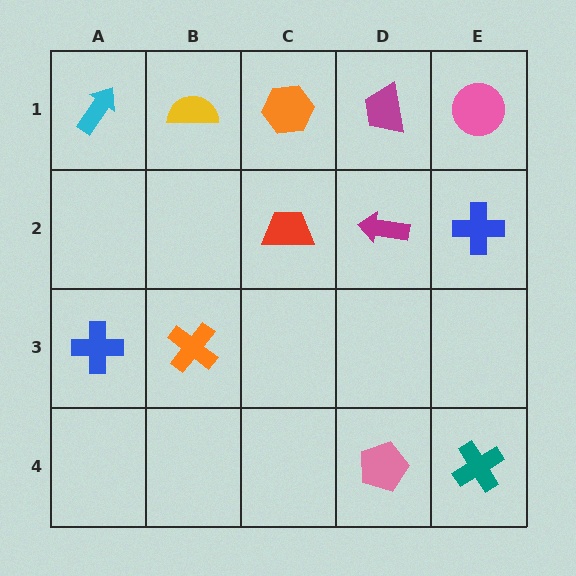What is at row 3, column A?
A blue cross.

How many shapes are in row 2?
3 shapes.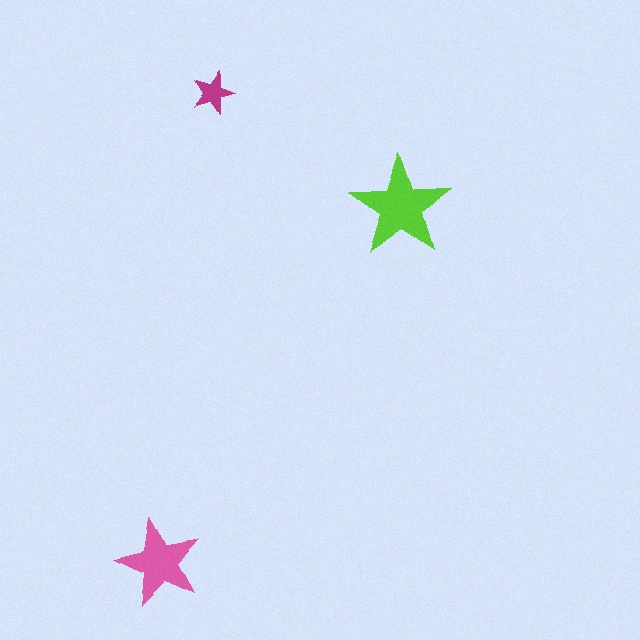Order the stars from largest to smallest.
the lime one, the pink one, the magenta one.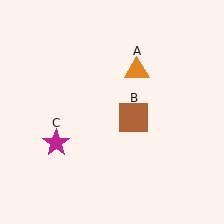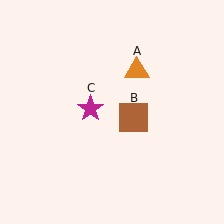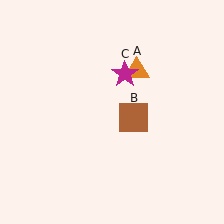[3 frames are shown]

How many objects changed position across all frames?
1 object changed position: magenta star (object C).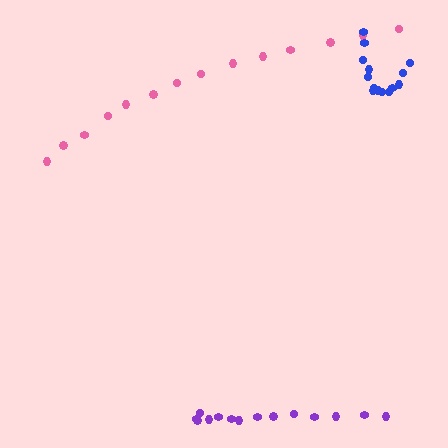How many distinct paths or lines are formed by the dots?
There are 3 distinct paths.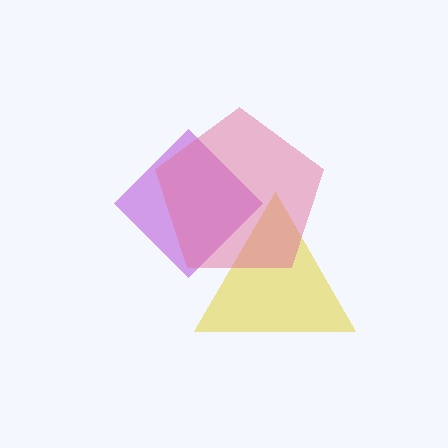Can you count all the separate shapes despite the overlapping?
Yes, there are 3 separate shapes.